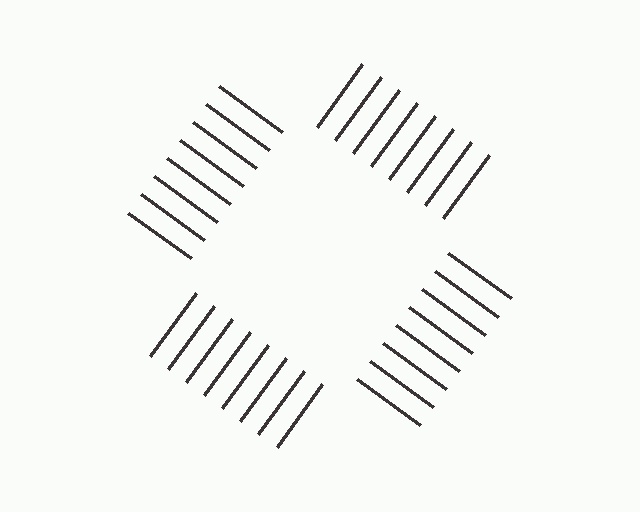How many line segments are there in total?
32 — 8 along each of the 4 edges.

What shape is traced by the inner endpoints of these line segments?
An illusory square — the line segments terminate on its edges but no continuous stroke is drawn.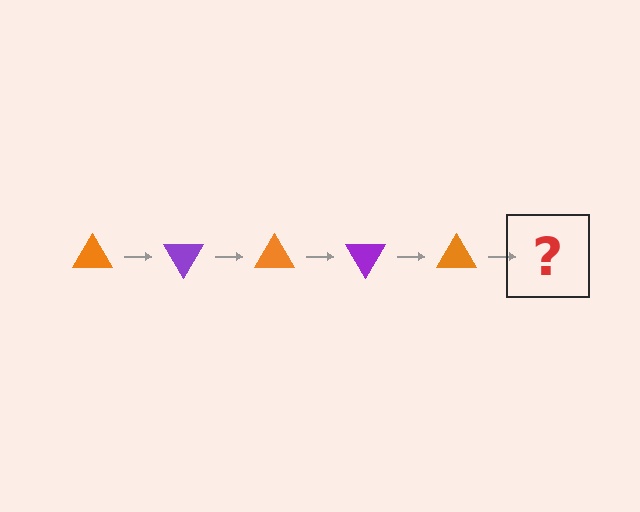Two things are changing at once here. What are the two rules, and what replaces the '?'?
The two rules are that it rotates 60 degrees each step and the color cycles through orange and purple. The '?' should be a purple triangle, rotated 300 degrees from the start.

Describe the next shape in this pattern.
It should be a purple triangle, rotated 300 degrees from the start.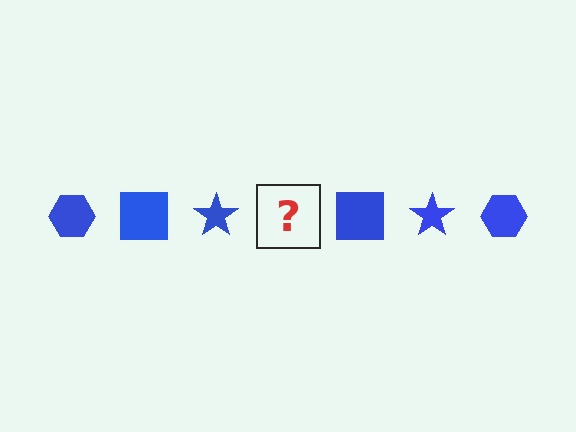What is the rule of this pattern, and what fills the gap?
The rule is that the pattern cycles through hexagon, square, star shapes in blue. The gap should be filled with a blue hexagon.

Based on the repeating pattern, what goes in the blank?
The blank should be a blue hexagon.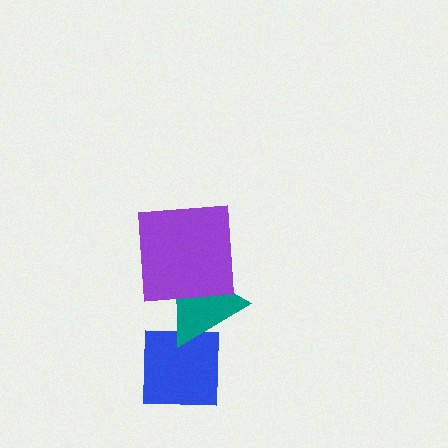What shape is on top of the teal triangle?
The purple square is on top of the teal triangle.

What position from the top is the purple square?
The purple square is 1st from the top.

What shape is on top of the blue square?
The teal triangle is on top of the blue square.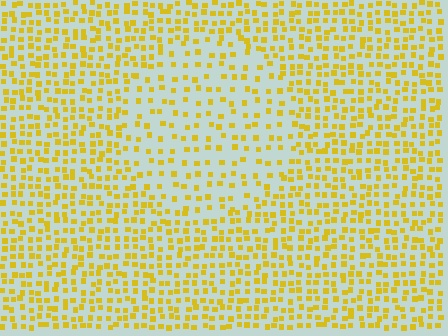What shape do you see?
I see a circle.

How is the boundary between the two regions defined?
The boundary is defined by a change in element density (approximately 1.9x ratio). All elements are the same color, size, and shape.